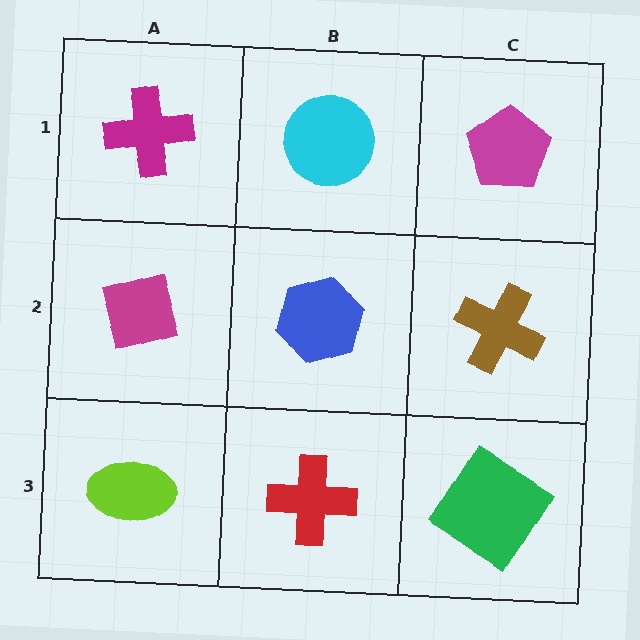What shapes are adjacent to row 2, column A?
A magenta cross (row 1, column A), a lime ellipse (row 3, column A), a blue hexagon (row 2, column B).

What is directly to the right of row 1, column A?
A cyan circle.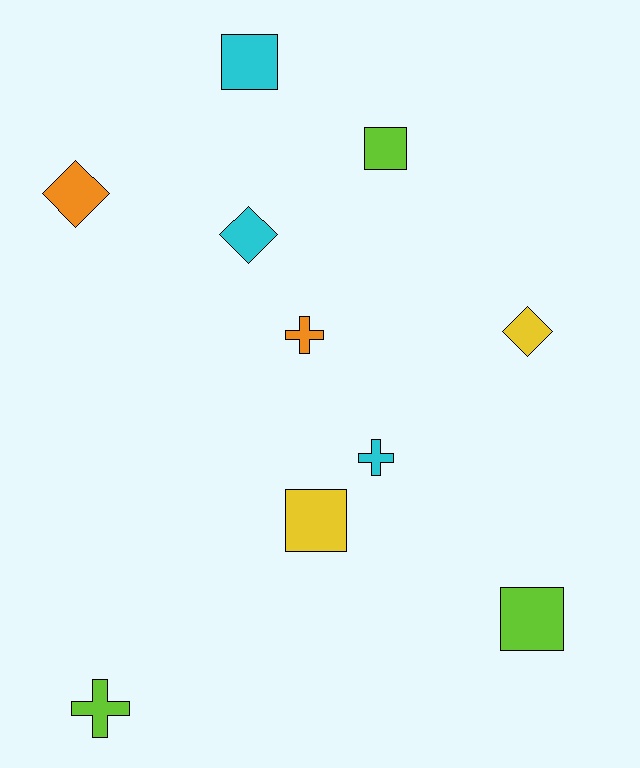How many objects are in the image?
There are 10 objects.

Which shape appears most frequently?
Square, with 4 objects.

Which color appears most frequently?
Cyan, with 3 objects.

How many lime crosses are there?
There is 1 lime cross.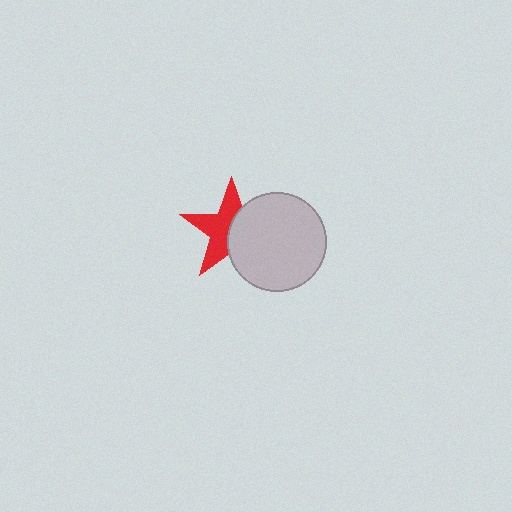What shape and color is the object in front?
The object in front is a light gray circle.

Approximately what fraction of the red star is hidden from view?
Roughly 47% of the red star is hidden behind the light gray circle.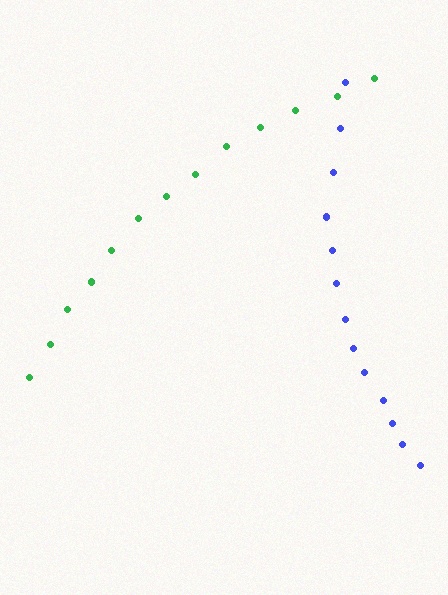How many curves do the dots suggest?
There are 2 distinct paths.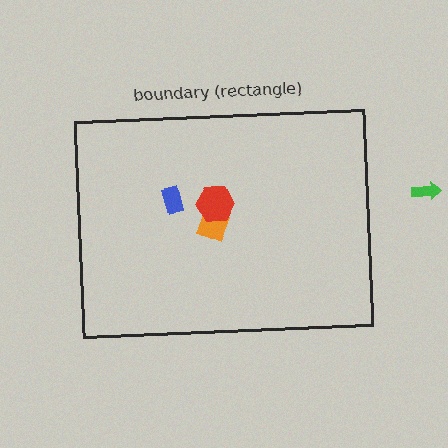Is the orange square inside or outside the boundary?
Inside.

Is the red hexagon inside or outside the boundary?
Inside.